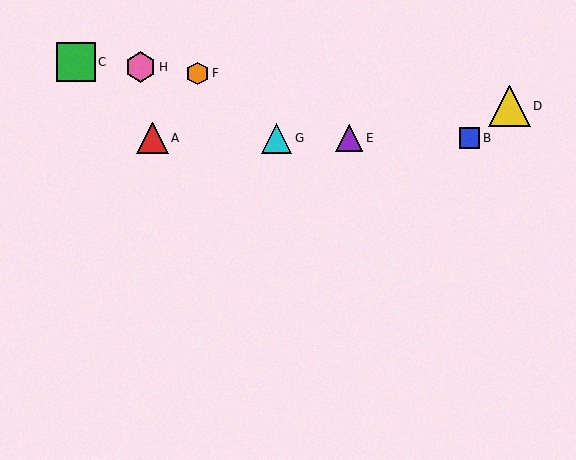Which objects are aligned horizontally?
Objects A, B, E, G are aligned horizontally.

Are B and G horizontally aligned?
Yes, both are at y≈138.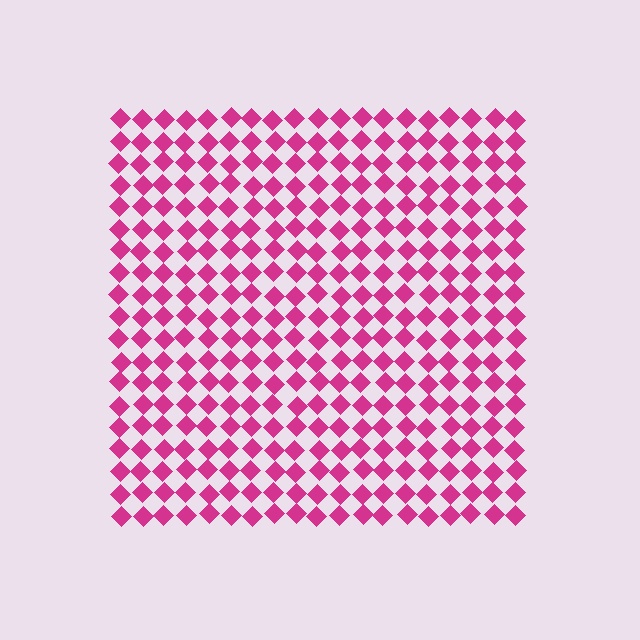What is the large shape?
The large shape is a square.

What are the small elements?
The small elements are diamonds.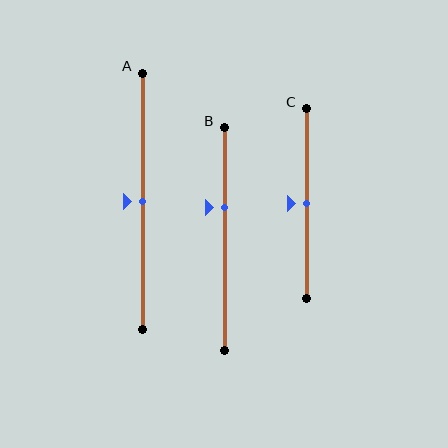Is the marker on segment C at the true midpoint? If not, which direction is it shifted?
Yes, the marker on segment C is at the true midpoint.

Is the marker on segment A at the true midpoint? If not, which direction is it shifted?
Yes, the marker on segment A is at the true midpoint.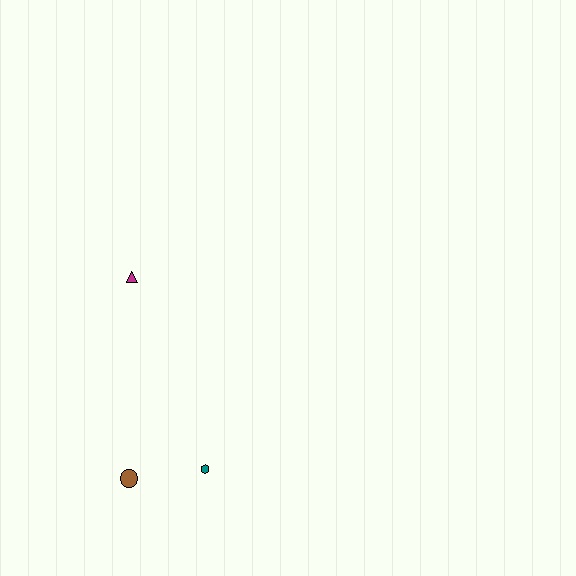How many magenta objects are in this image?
There is 1 magenta object.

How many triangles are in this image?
There is 1 triangle.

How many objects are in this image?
There are 3 objects.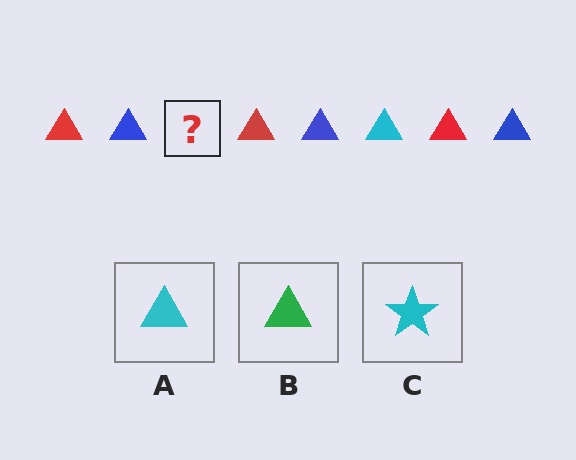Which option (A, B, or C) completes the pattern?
A.